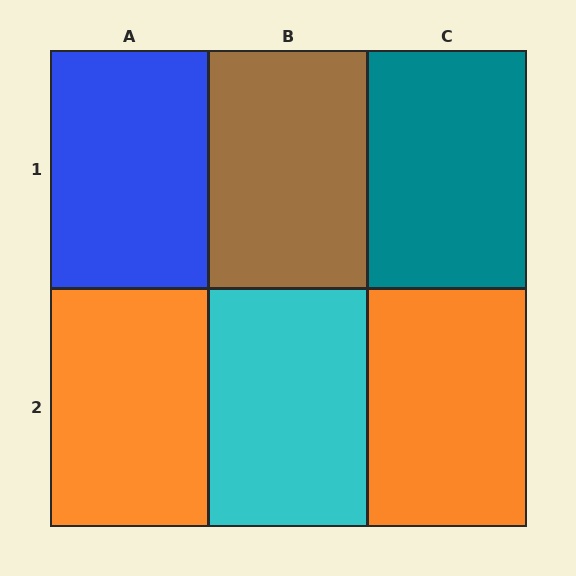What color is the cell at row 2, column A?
Orange.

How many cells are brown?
1 cell is brown.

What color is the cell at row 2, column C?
Orange.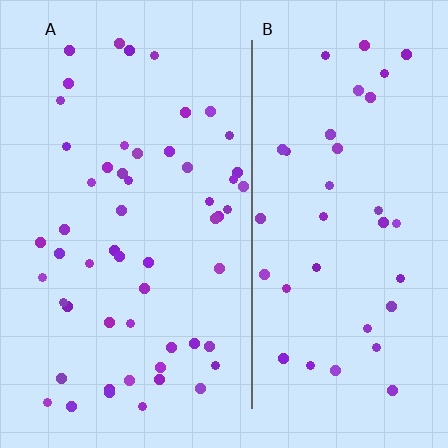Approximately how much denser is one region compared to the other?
Approximately 1.4× — region A over region B.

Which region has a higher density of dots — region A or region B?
A (the left).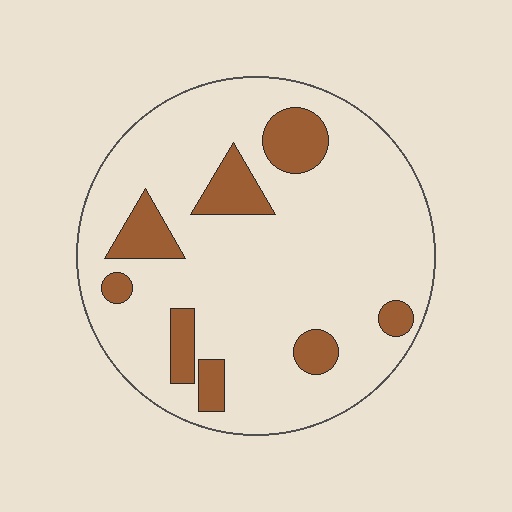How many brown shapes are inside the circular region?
8.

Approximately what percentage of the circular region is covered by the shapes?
Approximately 15%.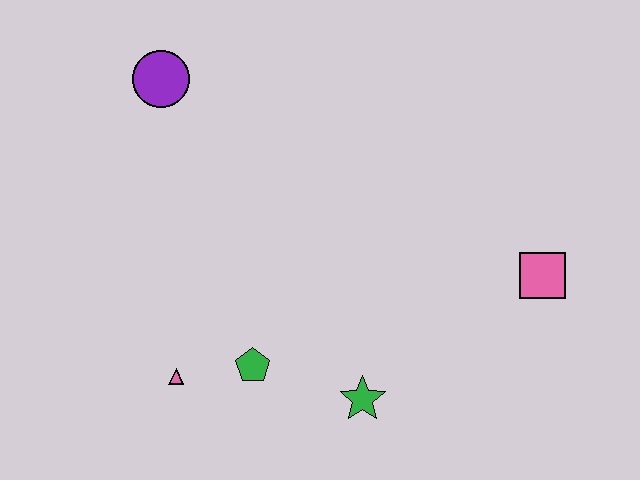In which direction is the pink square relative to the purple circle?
The pink square is to the right of the purple circle.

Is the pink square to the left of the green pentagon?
No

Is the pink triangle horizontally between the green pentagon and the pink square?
No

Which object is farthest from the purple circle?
The pink square is farthest from the purple circle.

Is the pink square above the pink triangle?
Yes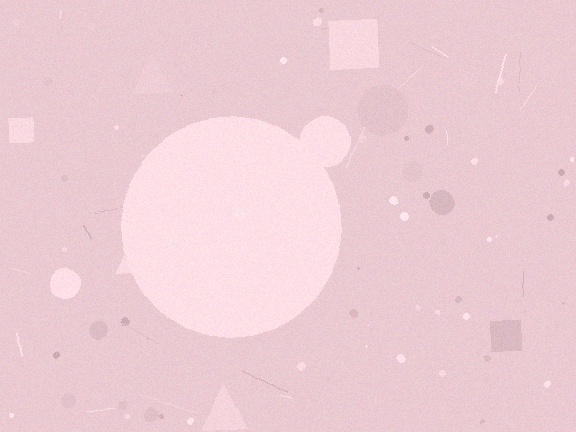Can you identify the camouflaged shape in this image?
The camouflaged shape is a circle.